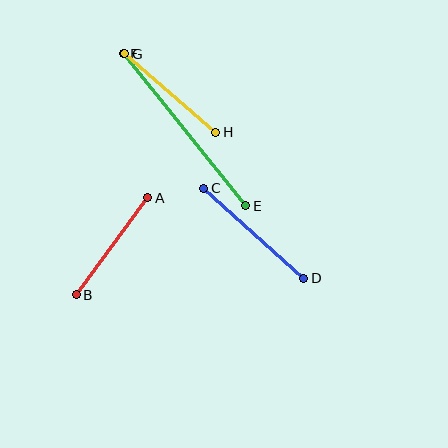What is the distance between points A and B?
The distance is approximately 121 pixels.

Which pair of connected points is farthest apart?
Points E and F are farthest apart.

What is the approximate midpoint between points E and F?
The midpoint is at approximately (185, 130) pixels.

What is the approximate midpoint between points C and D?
The midpoint is at approximately (254, 233) pixels.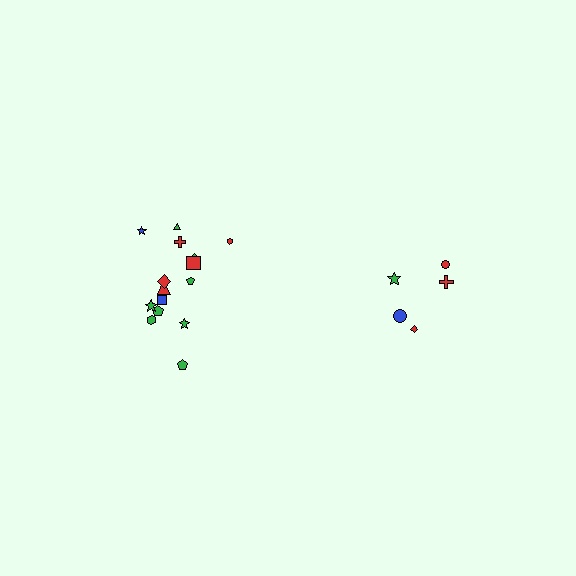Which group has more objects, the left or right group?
The left group.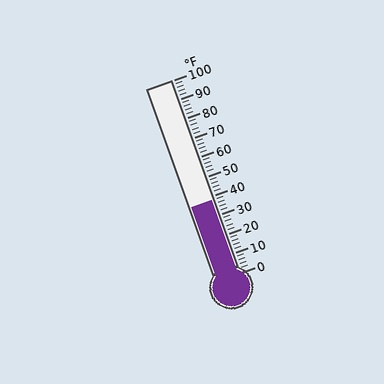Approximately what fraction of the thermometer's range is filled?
The thermometer is filled to approximately 40% of its range.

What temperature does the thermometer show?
The thermometer shows approximately 38°F.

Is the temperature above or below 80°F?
The temperature is below 80°F.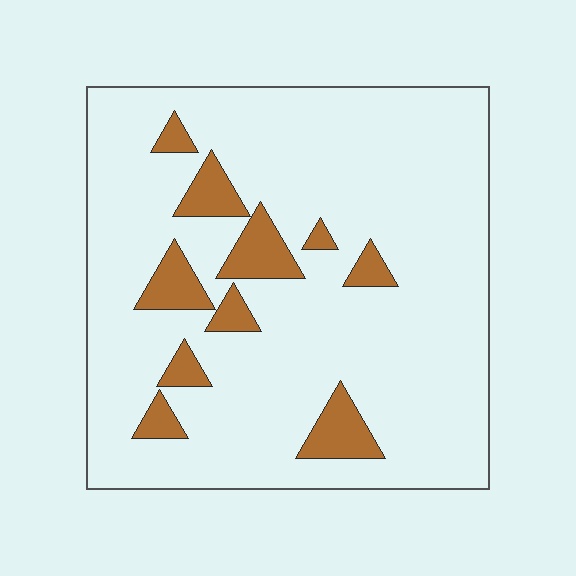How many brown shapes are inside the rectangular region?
10.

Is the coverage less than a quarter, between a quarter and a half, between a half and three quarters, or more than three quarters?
Less than a quarter.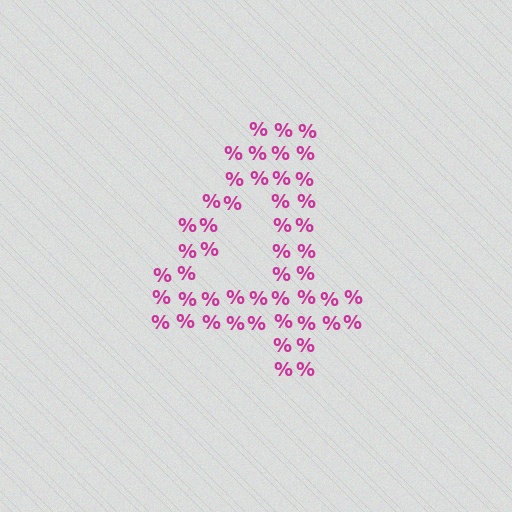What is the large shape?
The large shape is the digit 4.